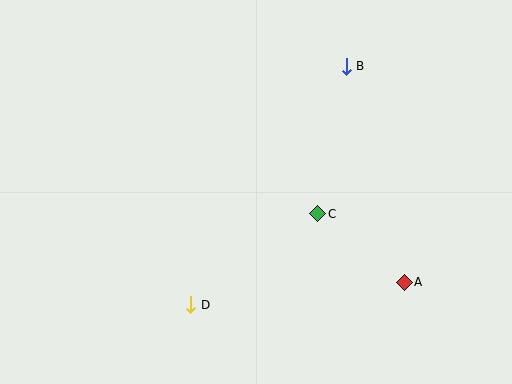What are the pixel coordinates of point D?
Point D is at (191, 305).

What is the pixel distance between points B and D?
The distance between B and D is 285 pixels.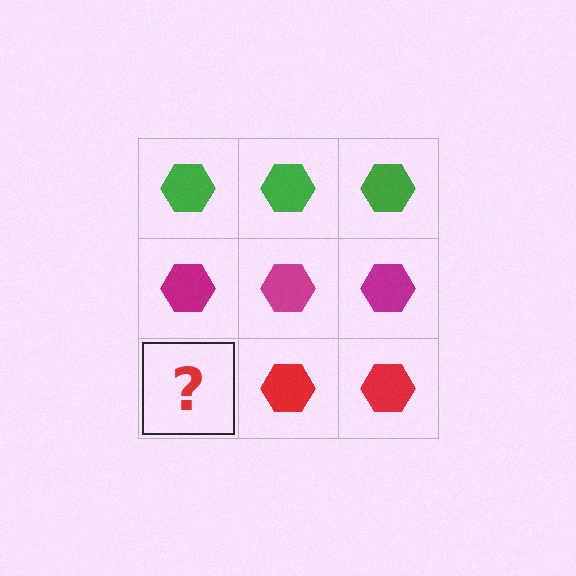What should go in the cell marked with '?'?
The missing cell should contain a red hexagon.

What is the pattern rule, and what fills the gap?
The rule is that each row has a consistent color. The gap should be filled with a red hexagon.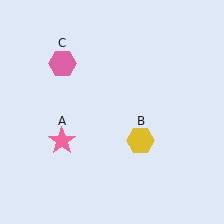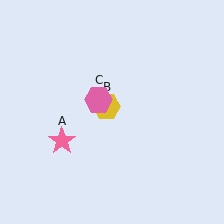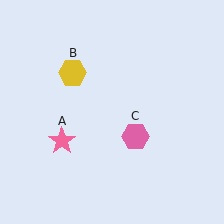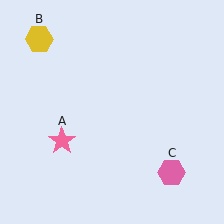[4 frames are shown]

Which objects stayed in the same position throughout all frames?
Pink star (object A) remained stationary.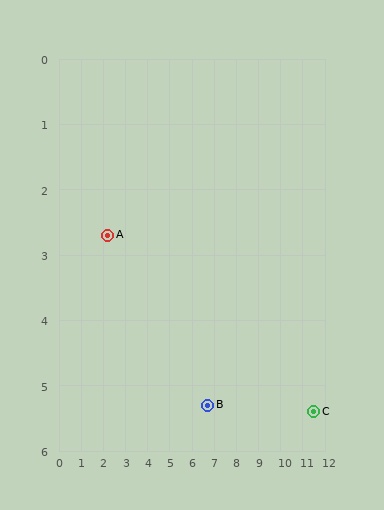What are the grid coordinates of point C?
Point C is at approximately (11.5, 5.4).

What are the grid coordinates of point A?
Point A is at approximately (2.2, 2.7).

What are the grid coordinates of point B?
Point B is at approximately (6.7, 5.3).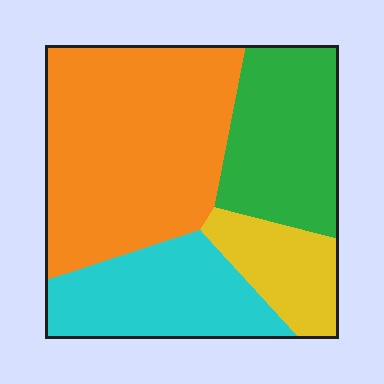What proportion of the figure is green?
Green covers around 25% of the figure.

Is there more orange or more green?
Orange.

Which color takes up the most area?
Orange, at roughly 45%.